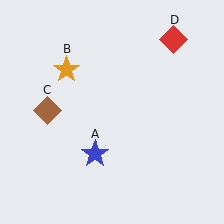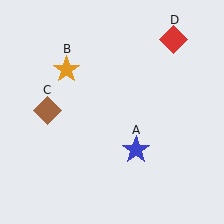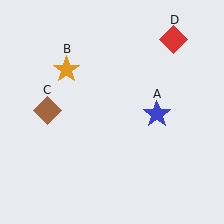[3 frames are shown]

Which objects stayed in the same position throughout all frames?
Orange star (object B) and brown diamond (object C) and red diamond (object D) remained stationary.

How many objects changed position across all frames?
1 object changed position: blue star (object A).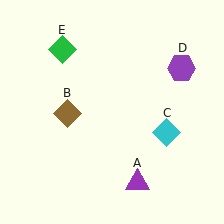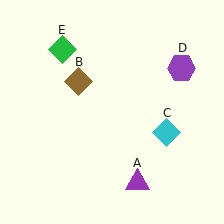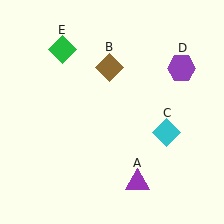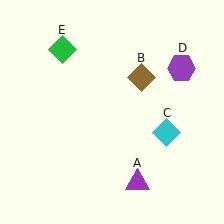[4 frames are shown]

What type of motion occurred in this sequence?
The brown diamond (object B) rotated clockwise around the center of the scene.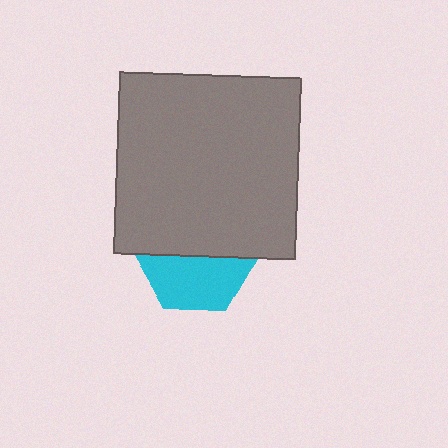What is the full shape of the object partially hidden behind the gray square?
The partially hidden object is a cyan hexagon.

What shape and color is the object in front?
The object in front is a gray square.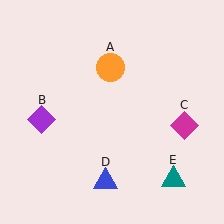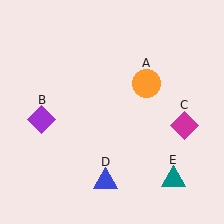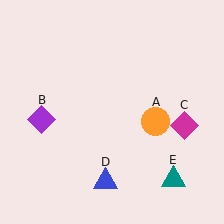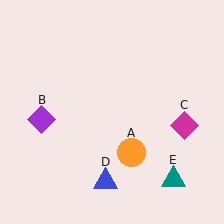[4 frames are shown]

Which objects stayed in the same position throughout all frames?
Purple diamond (object B) and magenta diamond (object C) and blue triangle (object D) and teal triangle (object E) remained stationary.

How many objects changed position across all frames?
1 object changed position: orange circle (object A).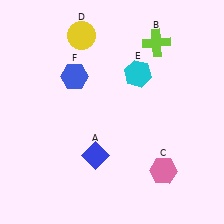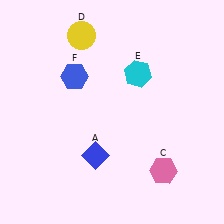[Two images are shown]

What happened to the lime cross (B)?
The lime cross (B) was removed in Image 2. It was in the top-right area of Image 1.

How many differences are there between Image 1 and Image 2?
There is 1 difference between the two images.